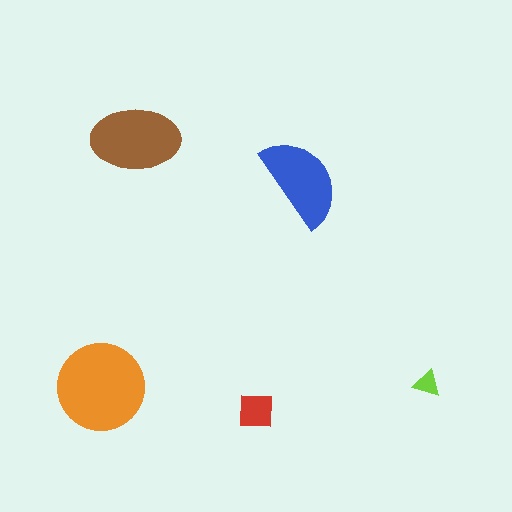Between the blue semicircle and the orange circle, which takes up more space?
The orange circle.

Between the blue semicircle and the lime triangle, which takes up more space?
The blue semicircle.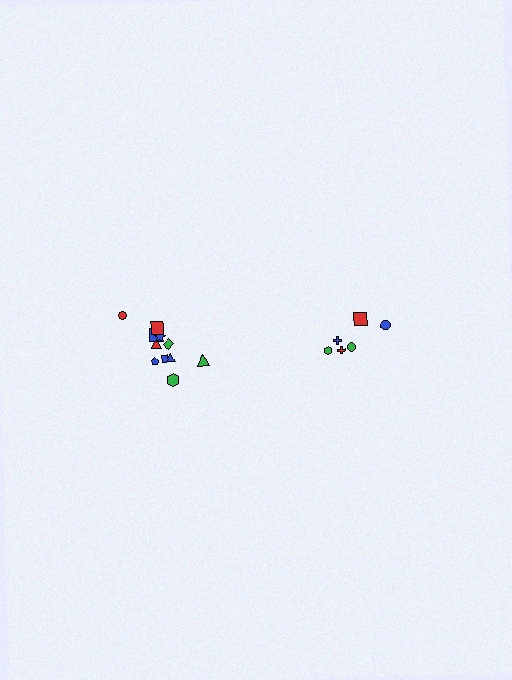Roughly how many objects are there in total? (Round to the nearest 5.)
Roughly 20 objects in total.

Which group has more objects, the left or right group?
The left group.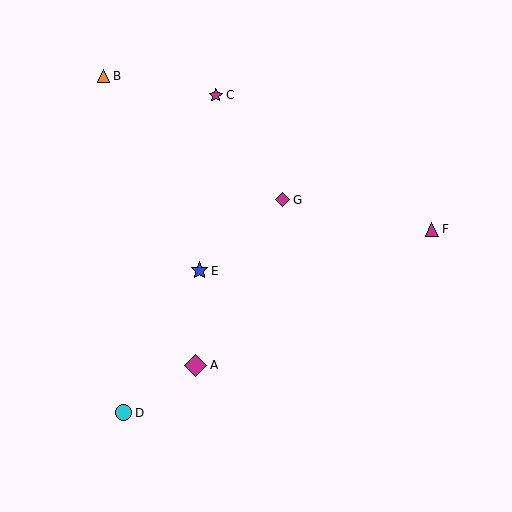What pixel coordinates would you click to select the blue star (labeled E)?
Click at (200, 271) to select the blue star E.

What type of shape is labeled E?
Shape E is a blue star.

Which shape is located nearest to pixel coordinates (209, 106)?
The magenta star (labeled C) at (216, 95) is nearest to that location.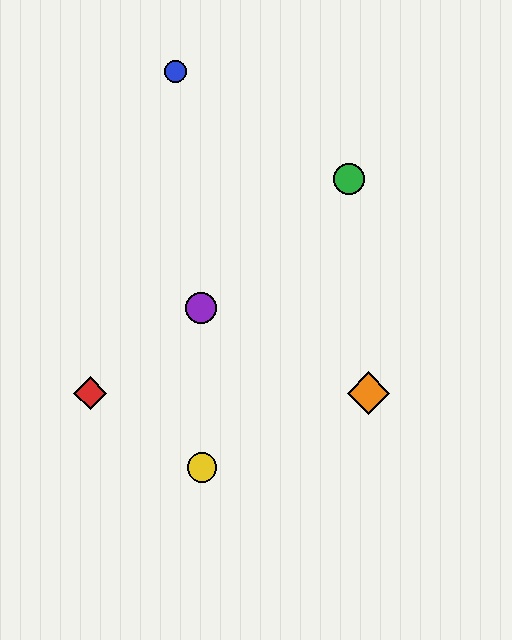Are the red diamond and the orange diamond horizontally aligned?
Yes, both are at y≈393.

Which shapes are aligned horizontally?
The red diamond, the orange diamond are aligned horizontally.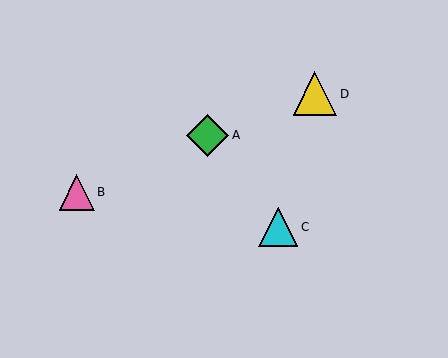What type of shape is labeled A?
Shape A is a green diamond.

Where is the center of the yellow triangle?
The center of the yellow triangle is at (315, 94).